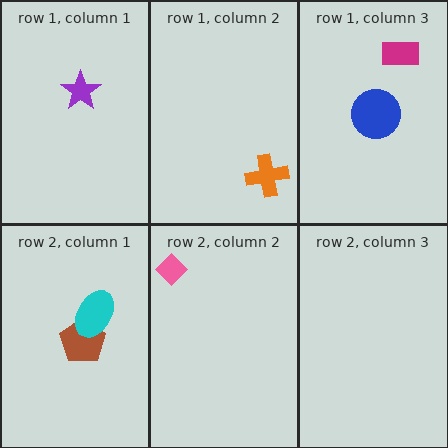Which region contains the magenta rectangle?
The row 1, column 3 region.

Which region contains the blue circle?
The row 1, column 3 region.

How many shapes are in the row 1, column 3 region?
2.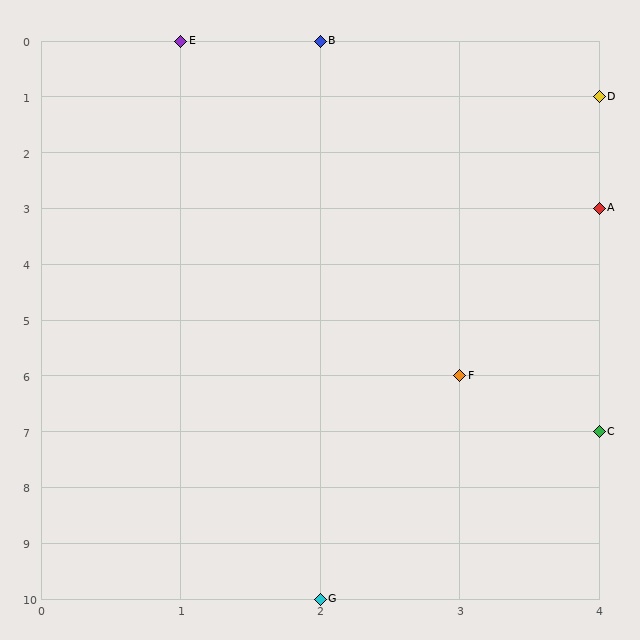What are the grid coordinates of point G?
Point G is at grid coordinates (2, 10).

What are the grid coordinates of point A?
Point A is at grid coordinates (4, 3).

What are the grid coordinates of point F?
Point F is at grid coordinates (3, 6).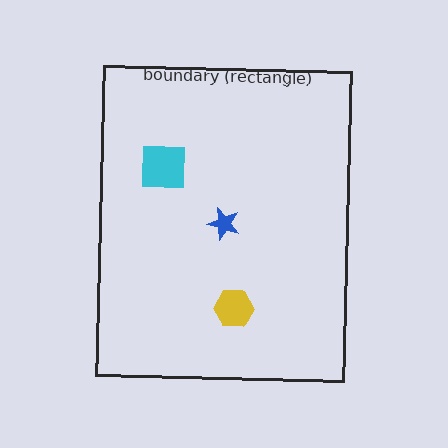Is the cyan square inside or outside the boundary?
Inside.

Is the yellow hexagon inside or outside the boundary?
Inside.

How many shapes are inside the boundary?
3 inside, 0 outside.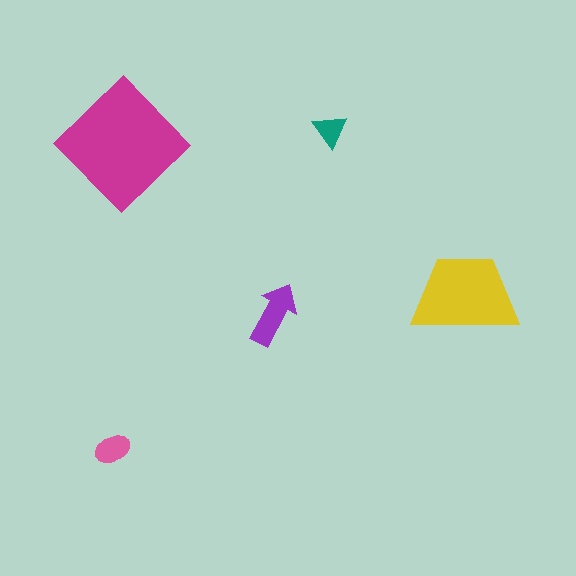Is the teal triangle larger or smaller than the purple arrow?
Smaller.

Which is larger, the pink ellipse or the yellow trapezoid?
The yellow trapezoid.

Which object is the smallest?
The teal triangle.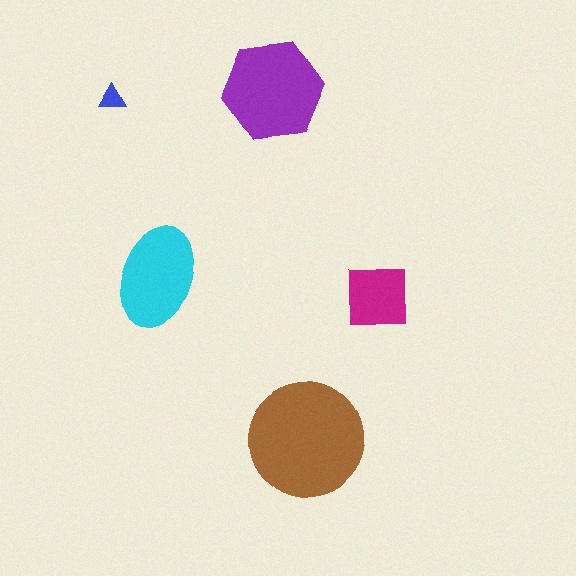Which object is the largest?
The brown circle.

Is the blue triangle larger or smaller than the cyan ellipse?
Smaller.